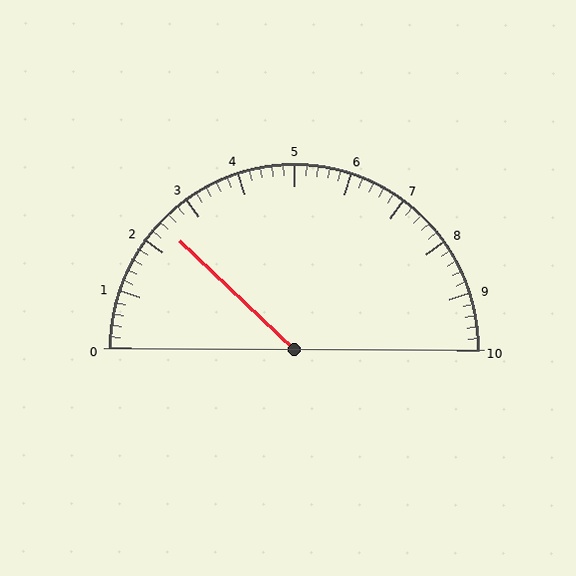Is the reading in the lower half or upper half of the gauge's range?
The reading is in the lower half of the range (0 to 10).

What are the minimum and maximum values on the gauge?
The gauge ranges from 0 to 10.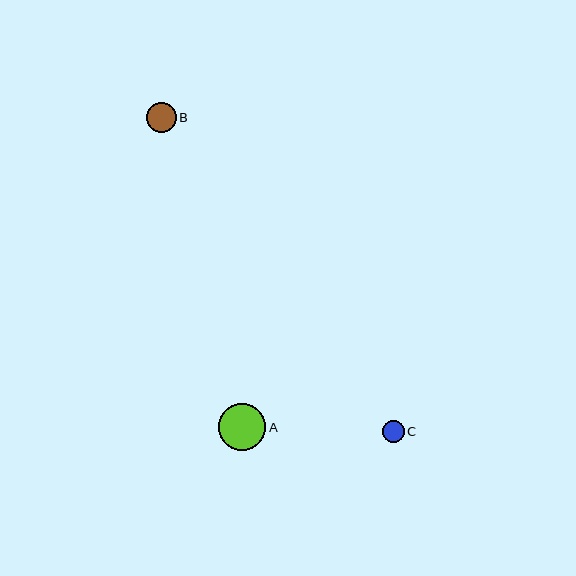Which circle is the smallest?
Circle C is the smallest with a size of approximately 22 pixels.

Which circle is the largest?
Circle A is the largest with a size of approximately 47 pixels.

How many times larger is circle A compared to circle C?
Circle A is approximately 2.2 times the size of circle C.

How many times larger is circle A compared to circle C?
Circle A is approximately 2.2 times the size of circle C.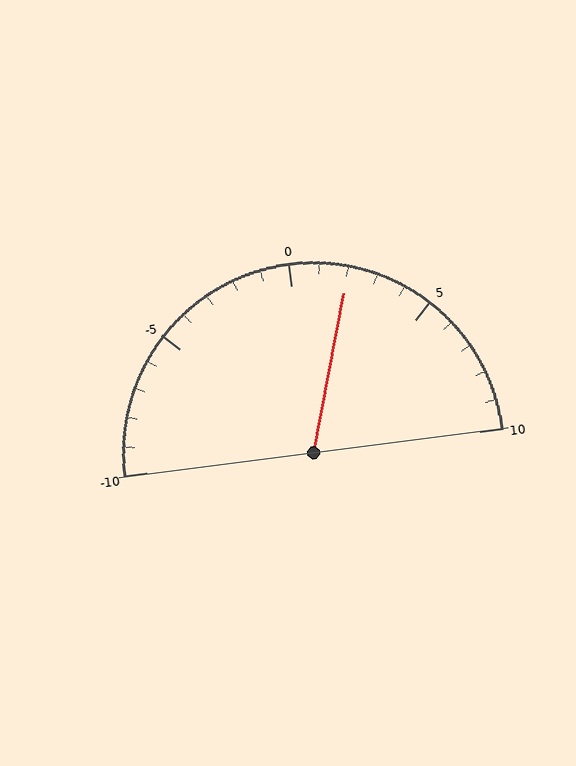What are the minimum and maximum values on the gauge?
The gauge ranges from -10 to 10.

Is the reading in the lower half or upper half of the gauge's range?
The reading is in the upper half of the range (-10 to 10).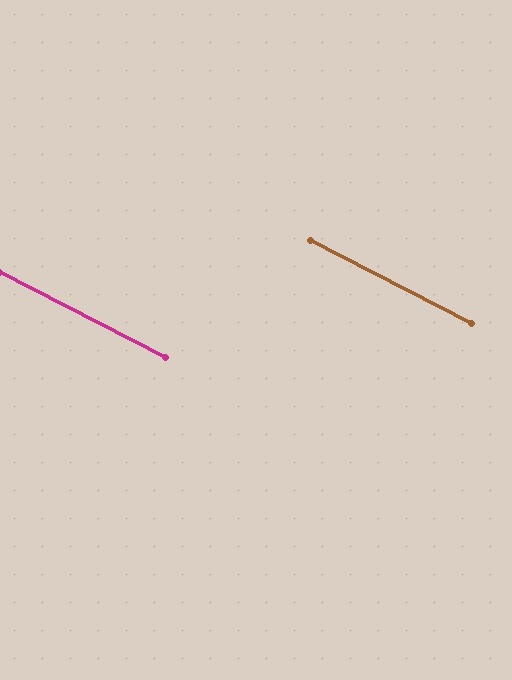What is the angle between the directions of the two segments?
Approximately 0 degrees.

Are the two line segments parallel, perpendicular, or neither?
Parallel — their directions differ by only 0.0°.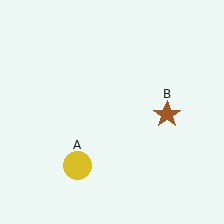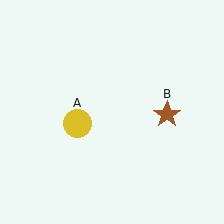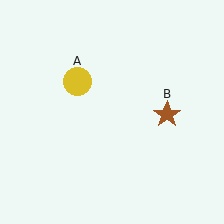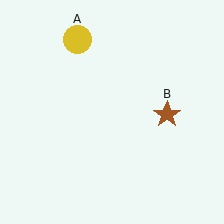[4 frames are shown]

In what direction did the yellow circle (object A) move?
The yellow circle (object A) moved up.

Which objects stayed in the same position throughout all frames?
Brown star (object B) remained stationary.